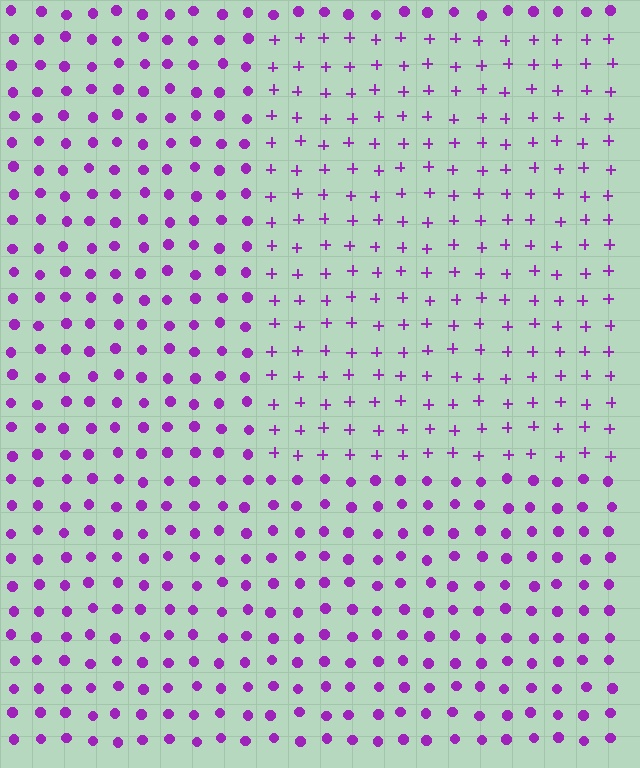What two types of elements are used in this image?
The image uses plus signs inside the rectangle region and circles outside it.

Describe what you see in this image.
The image is filled with small purple elements arranged in a uniform grid. A rectangle-shaped region contains plus signs, while the surrounding area contains circles. The boundary is defined purely by the change in element shape.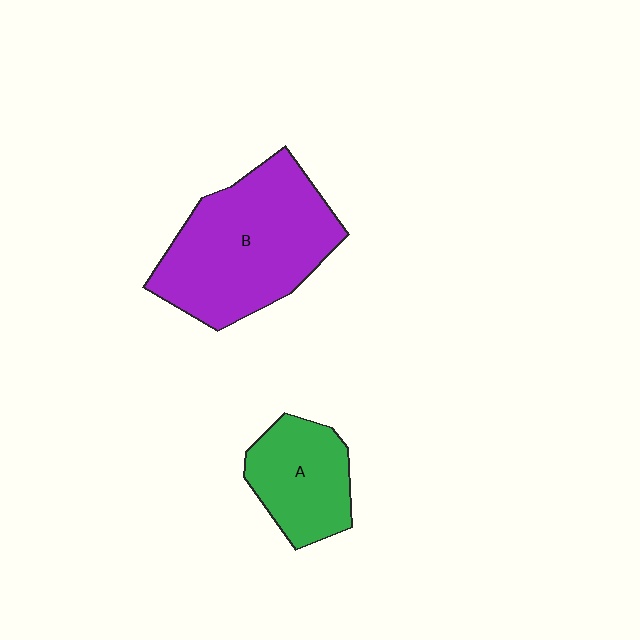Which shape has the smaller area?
Shape A (green).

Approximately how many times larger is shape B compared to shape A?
Approximately 1.9 times.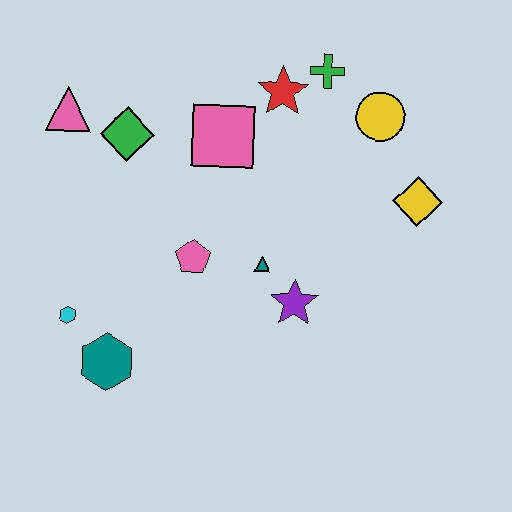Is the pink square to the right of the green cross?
No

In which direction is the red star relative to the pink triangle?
The red star is to the right of the pink triangle.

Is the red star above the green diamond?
Yes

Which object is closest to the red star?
The green cross is closest to the red star.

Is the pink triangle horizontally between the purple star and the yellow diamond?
No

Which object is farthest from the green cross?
The teal hexagon is farthest from the green cross.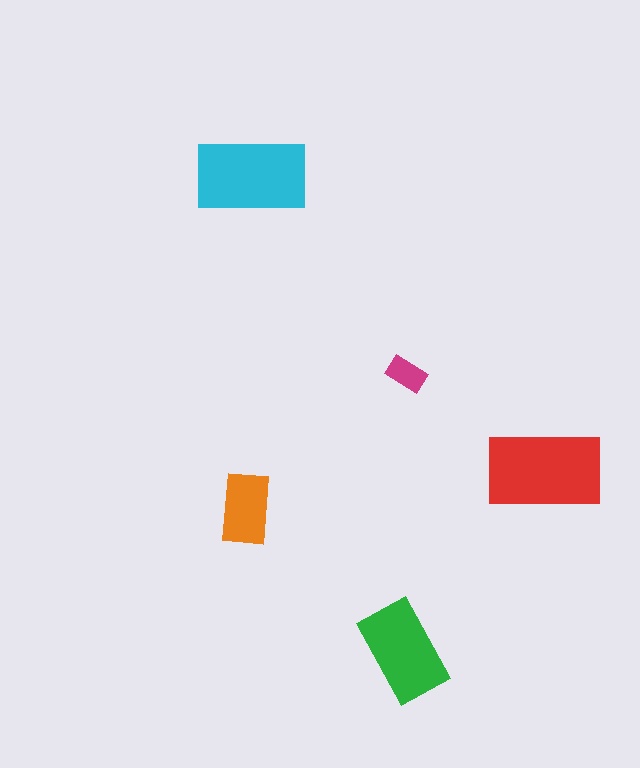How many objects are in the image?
There are 5 objects in the image.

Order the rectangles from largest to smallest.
the red one, the cyan one, the green one, the orange one, the magenta one.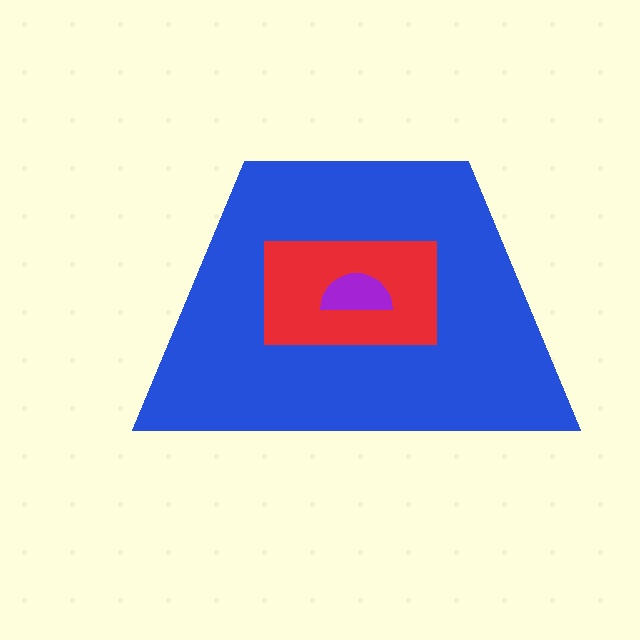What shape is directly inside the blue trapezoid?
The red rectangle.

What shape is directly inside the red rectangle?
The purple semicircle.